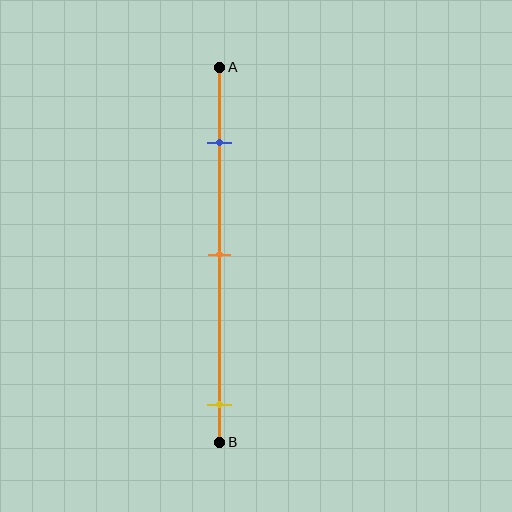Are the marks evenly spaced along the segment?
No, the marks are not evenly spaced.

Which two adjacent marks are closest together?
The blue and orange marks are the closest adjacent pair.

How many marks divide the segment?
There are 3 marks dividing the segment.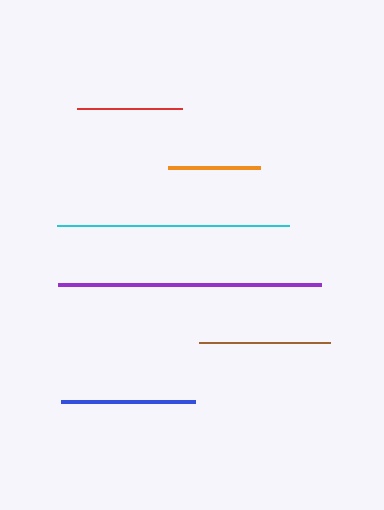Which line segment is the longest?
The purple line is the longest at approximately 263 pixels.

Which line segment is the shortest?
The orange line is the shortest at approximately 92 pixels.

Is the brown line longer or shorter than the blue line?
The blue line is longer than the brown line.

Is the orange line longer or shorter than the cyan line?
The cyan line is longer than the orange line.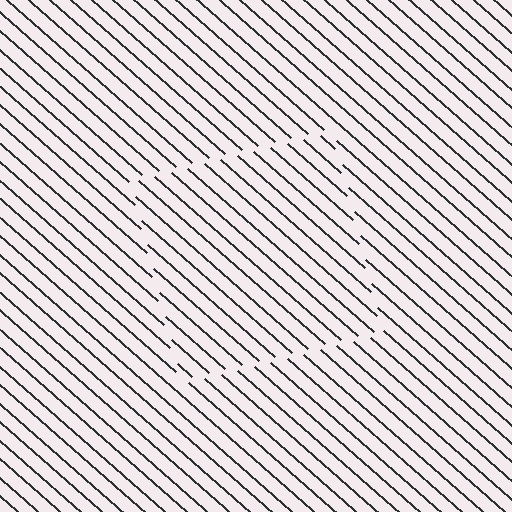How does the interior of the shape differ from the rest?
The interior of the shape contains the same grating, shifted by half a period — the contour is defined by the phase discontinuity where line-ends from the inner and outer gratings abut.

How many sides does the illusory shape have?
4 sides — the line-ends trace a square.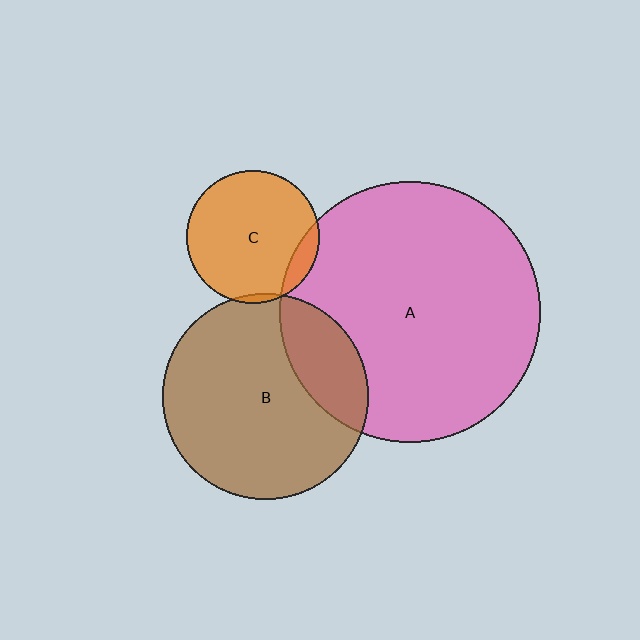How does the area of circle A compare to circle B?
Approximately 1.6 times.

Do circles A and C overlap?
Yes.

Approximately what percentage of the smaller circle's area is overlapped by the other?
Approximately 10%.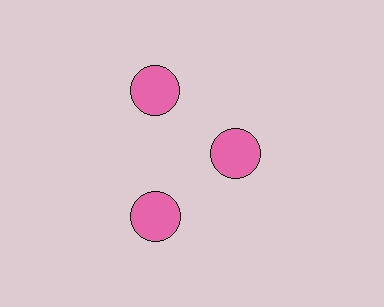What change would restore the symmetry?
The symmetry would be restored by moving it outward, back onto the ring so that all 3 circles sit at equal angles and equal distance from the center.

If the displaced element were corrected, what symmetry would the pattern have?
It would have 3-fold rotational symmetry — the pattern would map onto itself every 120 degrees.